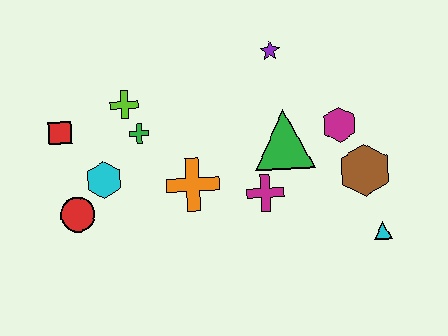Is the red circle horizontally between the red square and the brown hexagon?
Yes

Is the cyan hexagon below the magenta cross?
No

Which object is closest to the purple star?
The green triangle is closest to the purple star.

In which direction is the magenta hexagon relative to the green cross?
The magenta hexagon is to the right of the green cross.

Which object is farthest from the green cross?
The cyan triangle is farthest from the green cross.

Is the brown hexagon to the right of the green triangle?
Yes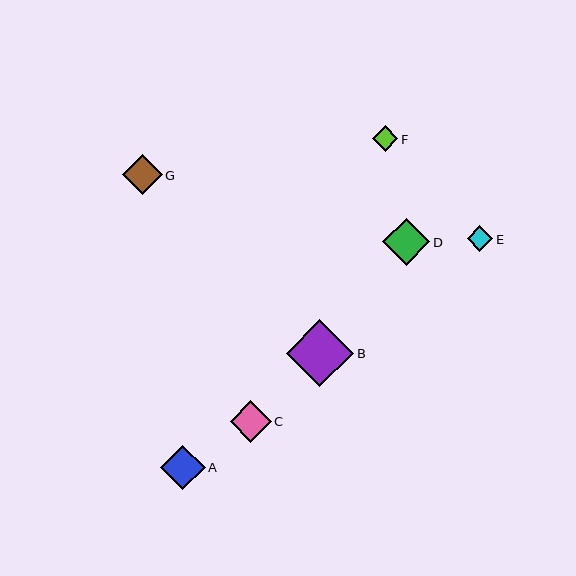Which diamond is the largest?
Diamond B is the largest with a size of approximately 68 pixels.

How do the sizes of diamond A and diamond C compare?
Diamond A and diamond C are approximately the same size.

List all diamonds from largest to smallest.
From largest to smallest: B, D, A, C, G, E, F.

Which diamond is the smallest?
Diamond F is the smallest with a size of approximately 26 pixels.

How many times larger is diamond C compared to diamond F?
Diamond C is approximately 1.6 times the size of diamond F.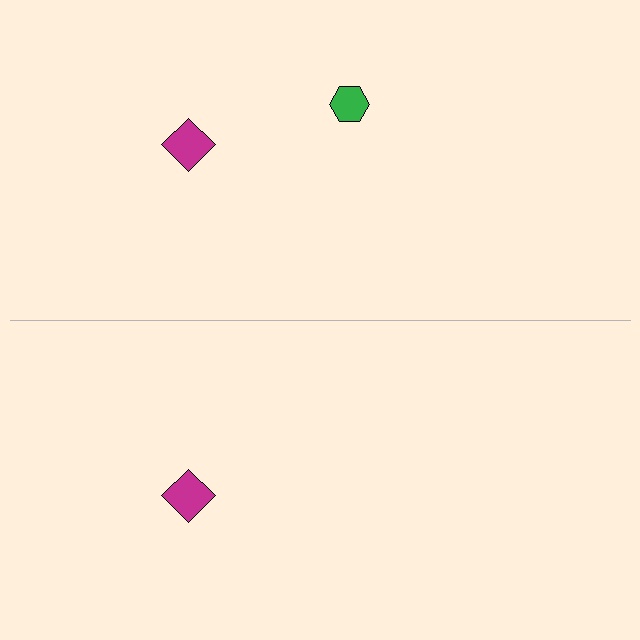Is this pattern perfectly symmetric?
No, the pattern is not perfectly symmetric. A green hexagon is missing from the bottom side.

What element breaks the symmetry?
A green hexagon is missing from the bottom side.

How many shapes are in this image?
There are 3 shapes in this image.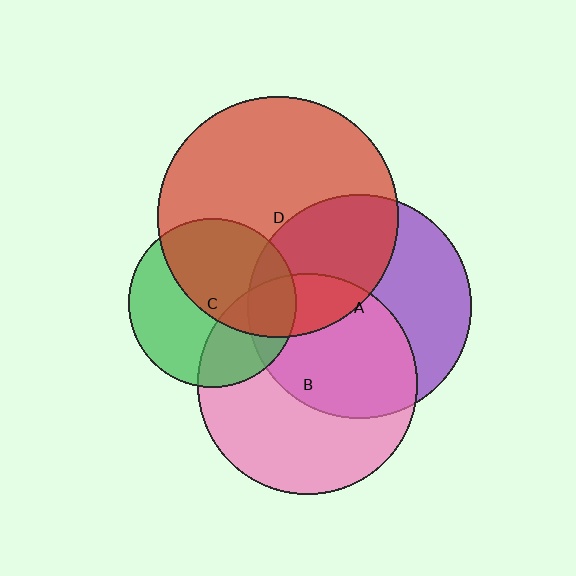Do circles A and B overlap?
Yes.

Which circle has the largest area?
Circle D (red).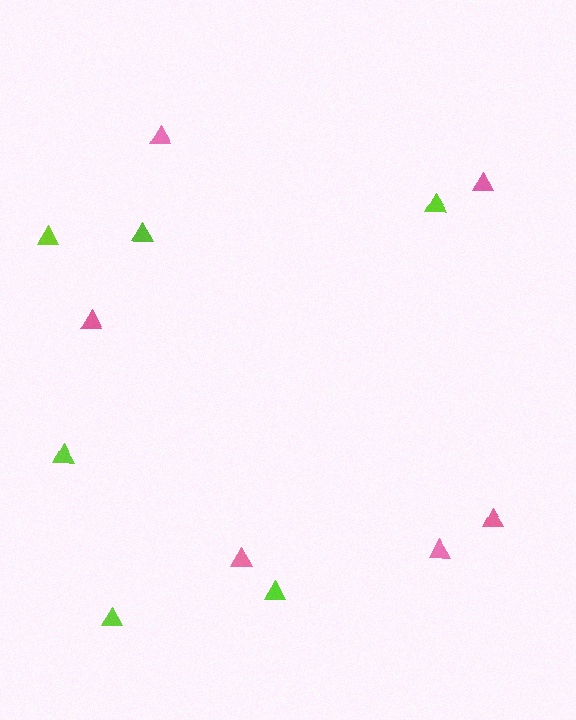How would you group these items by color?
There are 2 groups: one group of lime triangles (6) and one group of pink triangles (6).